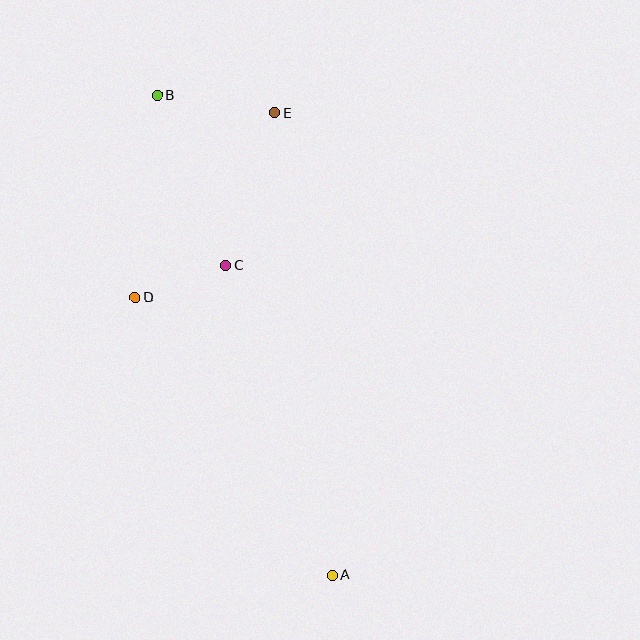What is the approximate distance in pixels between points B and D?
The distance between B and D is approximately 203 pixels.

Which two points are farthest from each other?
Points A and B are farthest from each other.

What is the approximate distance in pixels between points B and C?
The distance between B and C is approximately 183 pixels.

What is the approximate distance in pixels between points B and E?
The distance between B and E is approximately 119 pixels.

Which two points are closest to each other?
Points C and D are closest to each other.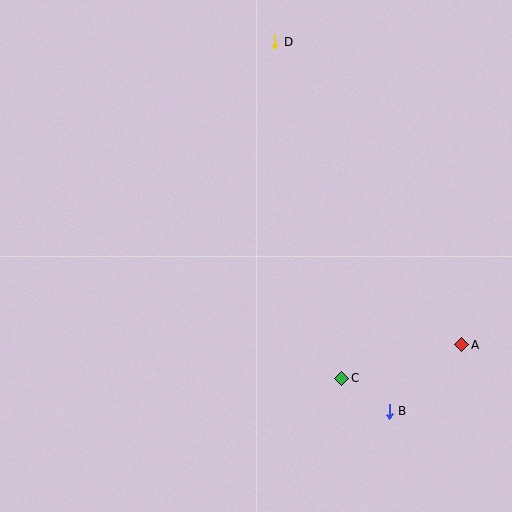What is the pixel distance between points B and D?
The distance between B and D is 387 pixels.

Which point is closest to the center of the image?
Point C at (342, 378) is closest to the center.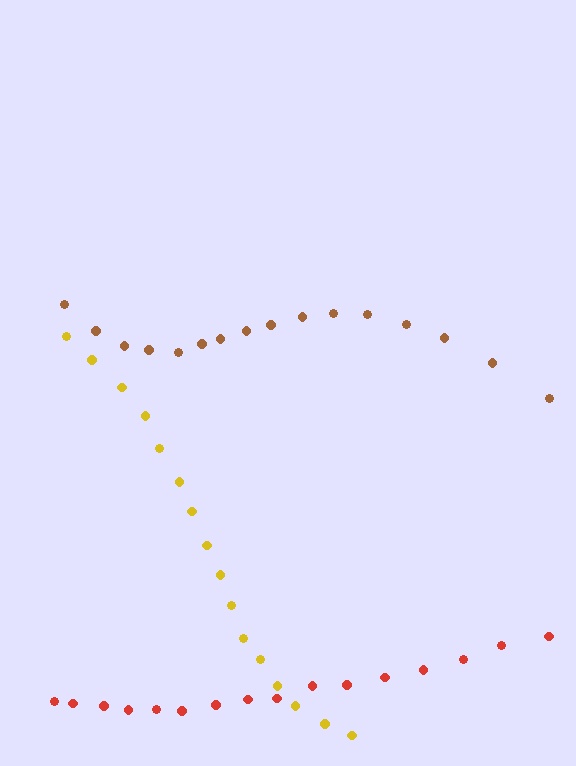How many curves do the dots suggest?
There are 3 distinct paths.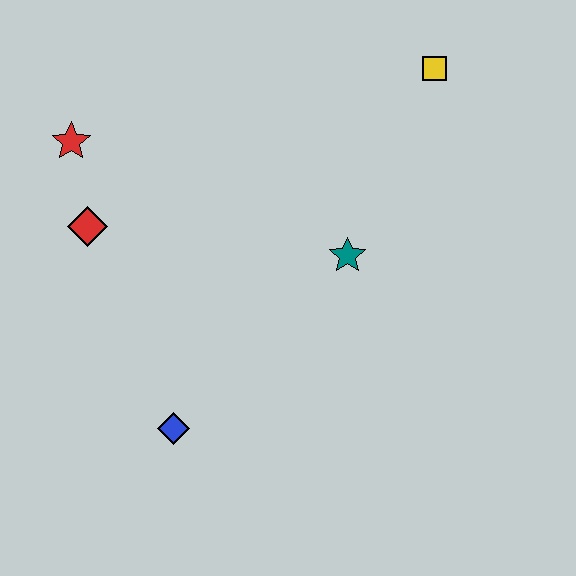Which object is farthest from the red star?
The yellow square is farthest from the red star.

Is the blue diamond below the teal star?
Yes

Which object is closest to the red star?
The red diamond is closest to the red star.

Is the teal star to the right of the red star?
Yes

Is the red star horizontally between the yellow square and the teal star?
No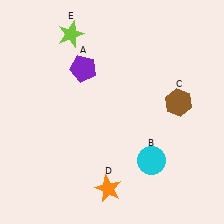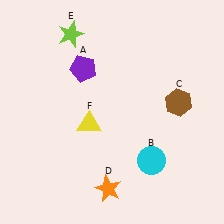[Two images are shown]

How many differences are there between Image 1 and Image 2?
There is 1 difference between the two images.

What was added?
A yellow triangle (F) was added in Image 2.